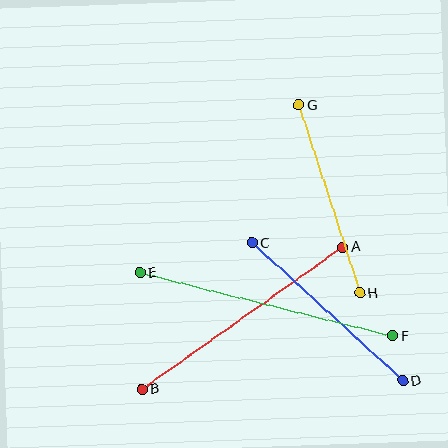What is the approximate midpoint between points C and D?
The midpoint is at approximately (327, 312) pixels.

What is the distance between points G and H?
The distance is approximately 198 pixels.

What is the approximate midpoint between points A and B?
The midpoint is at approximately (242, 318) pixels.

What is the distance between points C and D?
The distance is approximately 204 pixels.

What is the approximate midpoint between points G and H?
The midpoint is at approximately (329, 199) pixels.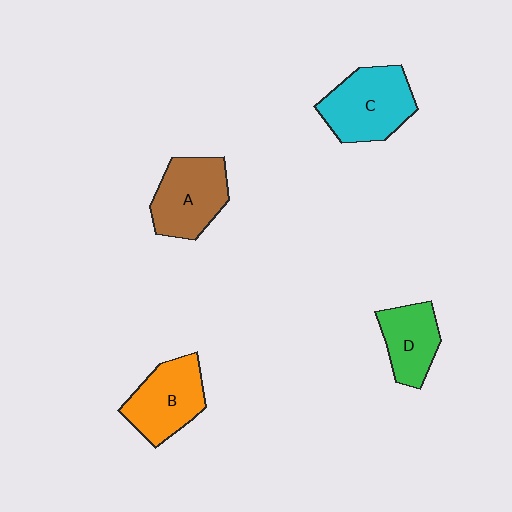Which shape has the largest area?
Shape C (cyan).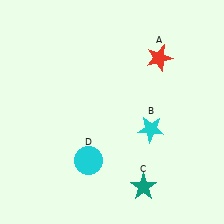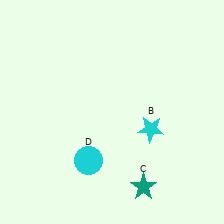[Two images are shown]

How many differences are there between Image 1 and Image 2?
There is 1 difference between the two images.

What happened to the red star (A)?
The red star (A) was removed in Image 2. It was in the top-right area of Image 1.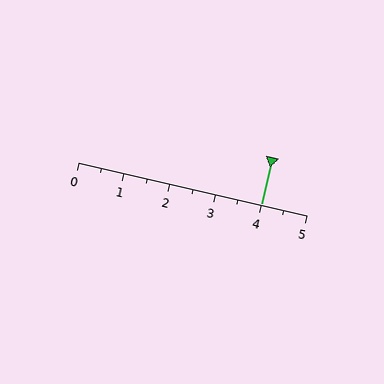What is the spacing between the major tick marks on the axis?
The major ticks are spaced 1 apart.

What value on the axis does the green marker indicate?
The marker indicates approximately 4.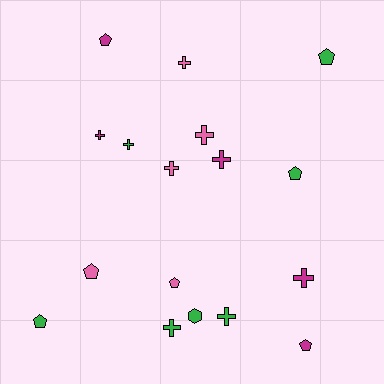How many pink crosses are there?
There are 3 pink crosses.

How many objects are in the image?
There are 17 objects.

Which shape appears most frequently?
Cross, with 9 objects.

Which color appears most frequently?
Green, with 7 objects.